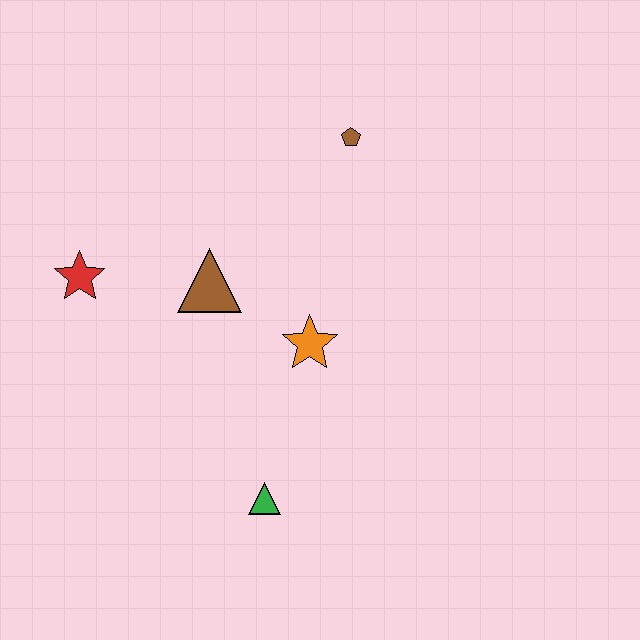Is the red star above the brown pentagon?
No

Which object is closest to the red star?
The brown triangle is closest to the red star.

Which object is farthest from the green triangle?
The brown pentagon is farthest from the green triangle.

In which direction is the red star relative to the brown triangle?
The red star is to the left of the brown triangle.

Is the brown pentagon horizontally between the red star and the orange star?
No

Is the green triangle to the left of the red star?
No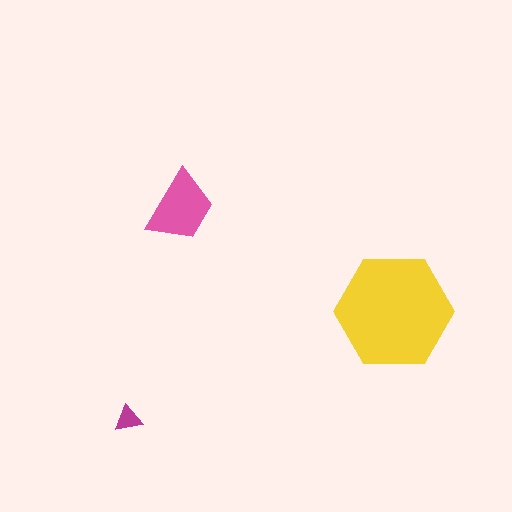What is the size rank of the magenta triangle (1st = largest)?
3rd.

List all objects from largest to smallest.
The yellow hexagon, the pink trapezoid, the magenta triangle.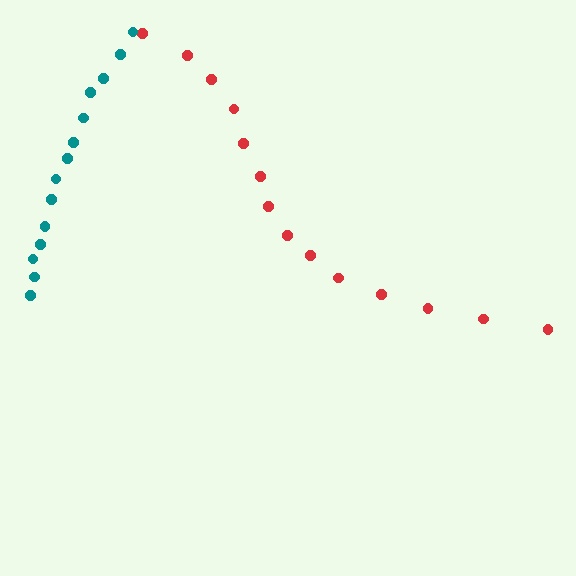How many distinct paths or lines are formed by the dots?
There are 2 distinct paths.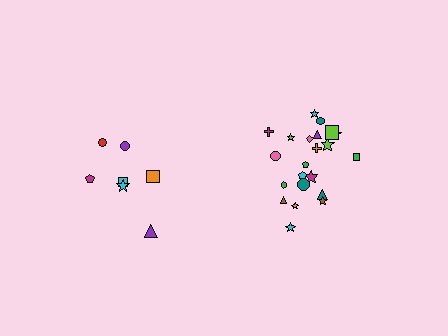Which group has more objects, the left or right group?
The right group.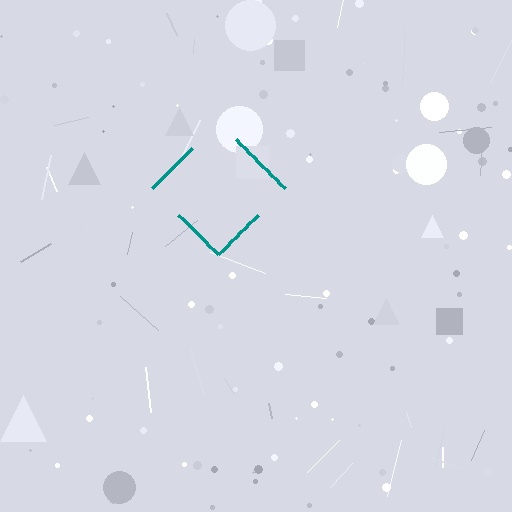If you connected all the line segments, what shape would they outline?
They would outline a diamond.